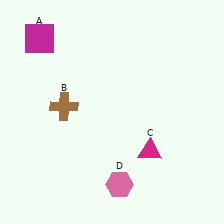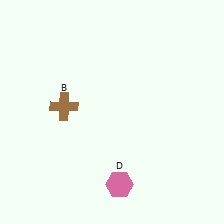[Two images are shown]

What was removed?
The magenta triangle (C), the magenta square (A) were removed in Image 2.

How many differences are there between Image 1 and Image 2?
There are 2 differences between the two images.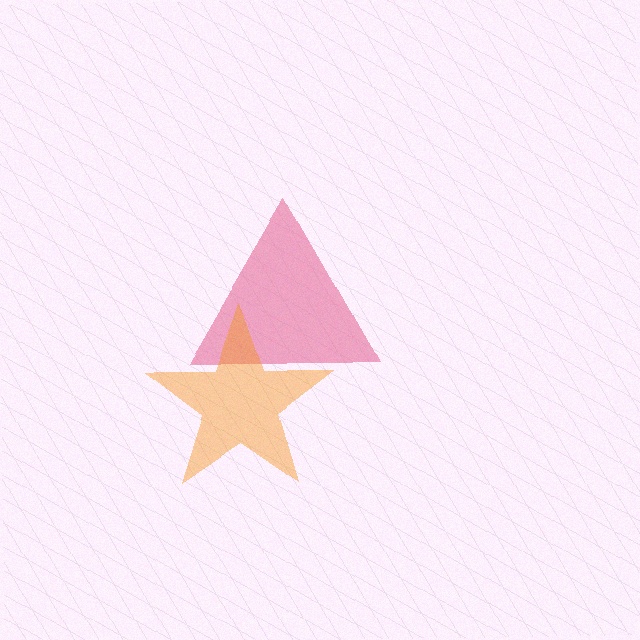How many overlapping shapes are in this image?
There are 2 overlapping shapes in the image.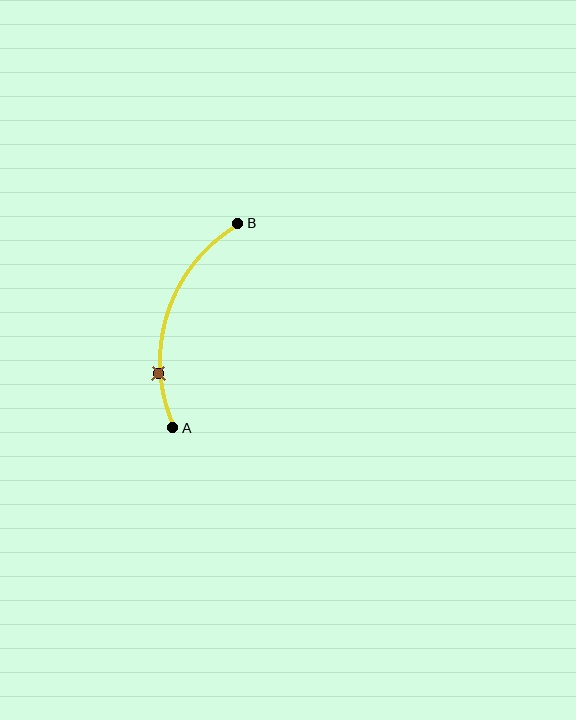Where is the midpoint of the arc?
The arc midpoint is the point on the curve farthest from the straight line joining A and B. It sits to the left of that line.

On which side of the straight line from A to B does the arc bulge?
The arc bulges to the left of the straight line connecting A and B.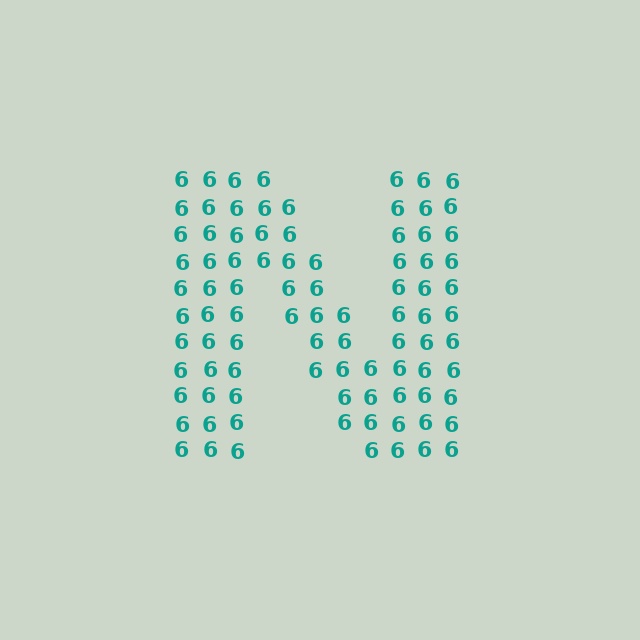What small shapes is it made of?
It is made of small digit 6's.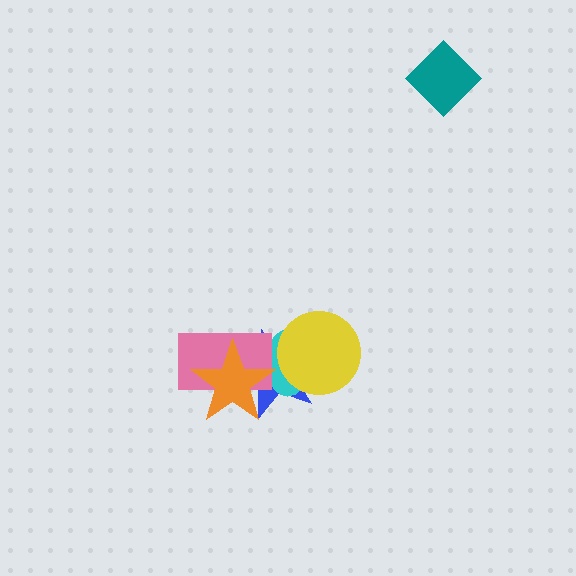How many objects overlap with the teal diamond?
0 objects overlap with the teal diamond.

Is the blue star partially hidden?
Yes, it is partially covered by another shape.